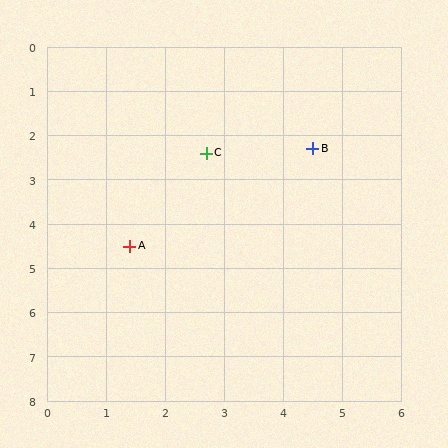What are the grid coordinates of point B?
Point B is at approximately (4.5, 2.3).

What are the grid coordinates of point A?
Point A is at approximately (1.4, 4.5).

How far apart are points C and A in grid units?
Points C and A are about 2.5 grid units apart.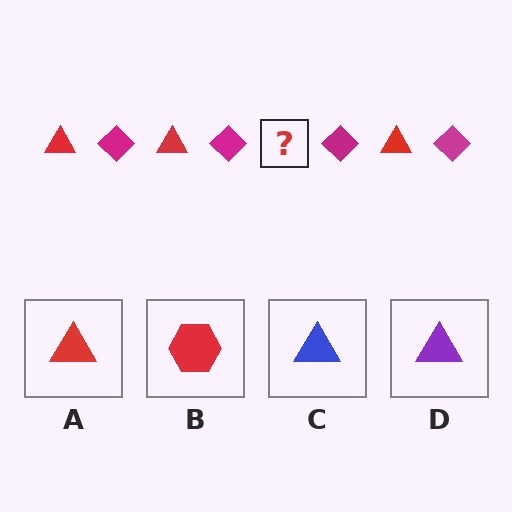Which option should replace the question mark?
Option A.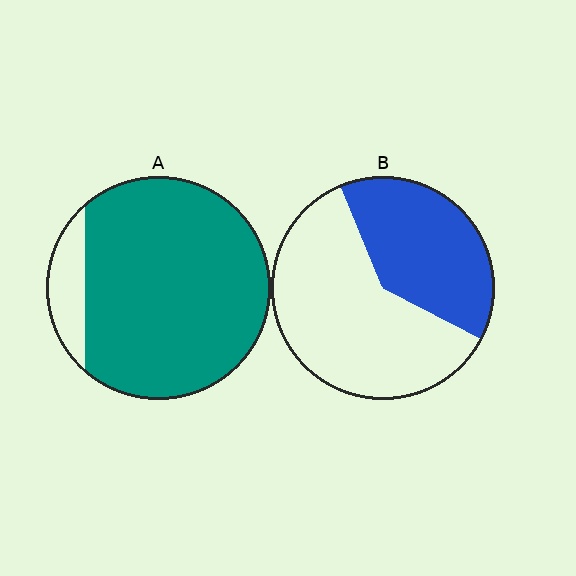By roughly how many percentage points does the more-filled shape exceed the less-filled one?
By roughly 50 percentage points (A over B).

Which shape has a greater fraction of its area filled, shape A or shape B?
Shape A.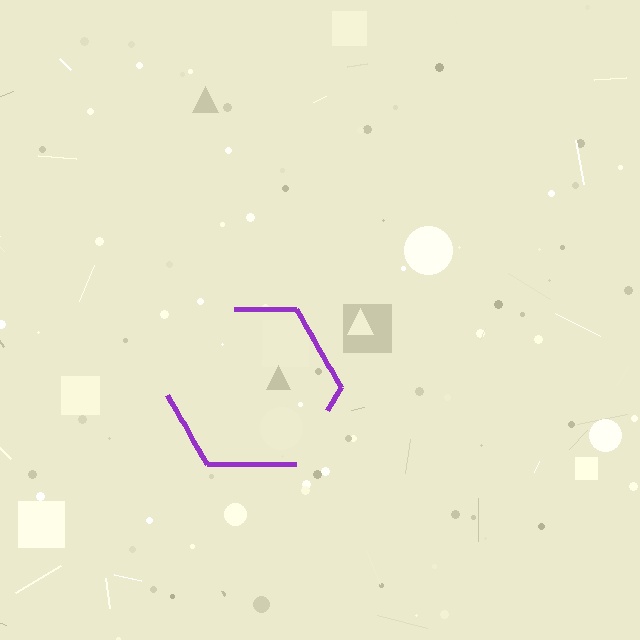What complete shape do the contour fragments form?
The contour fragments form a hexagon.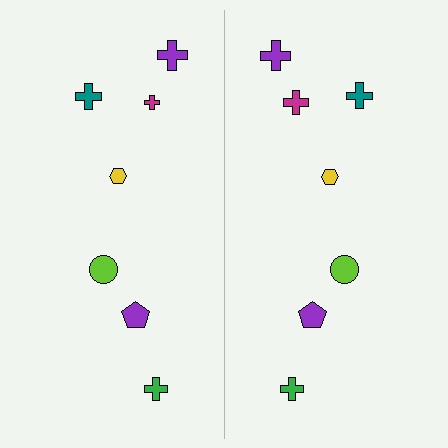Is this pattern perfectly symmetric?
No, the pattern is not perfectly symmetric. The magenta cross on the right side has a different size than its mirror counterpart.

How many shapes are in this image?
There are 14 shapes in this image.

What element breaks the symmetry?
The magenta cross on the right side has a different size than its mirror counterpart.